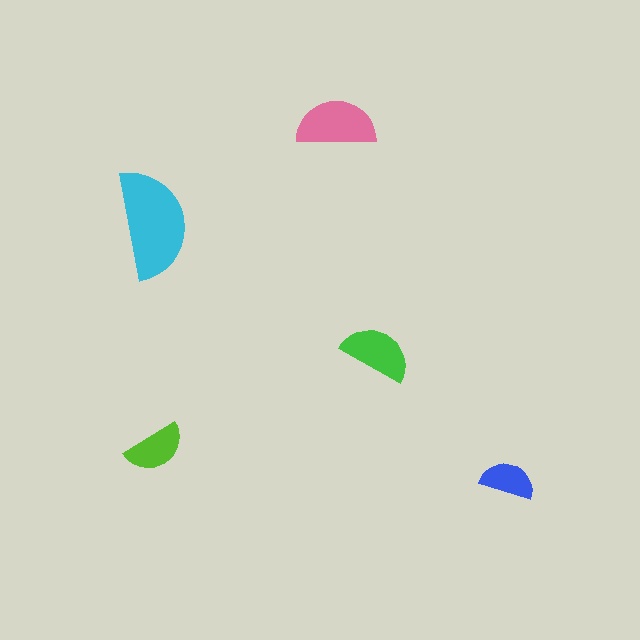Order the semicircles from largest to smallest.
the cyan one, the pink one, the green one, the lime one, the blue one.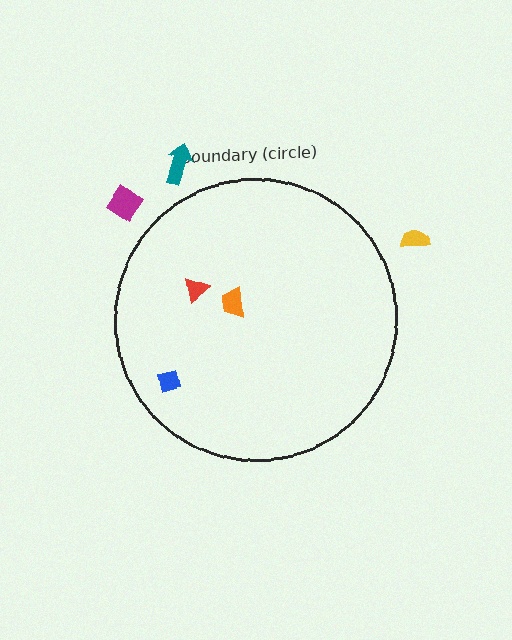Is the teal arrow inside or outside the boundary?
Outside.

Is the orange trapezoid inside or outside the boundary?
Inside.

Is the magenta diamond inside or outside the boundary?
Outside.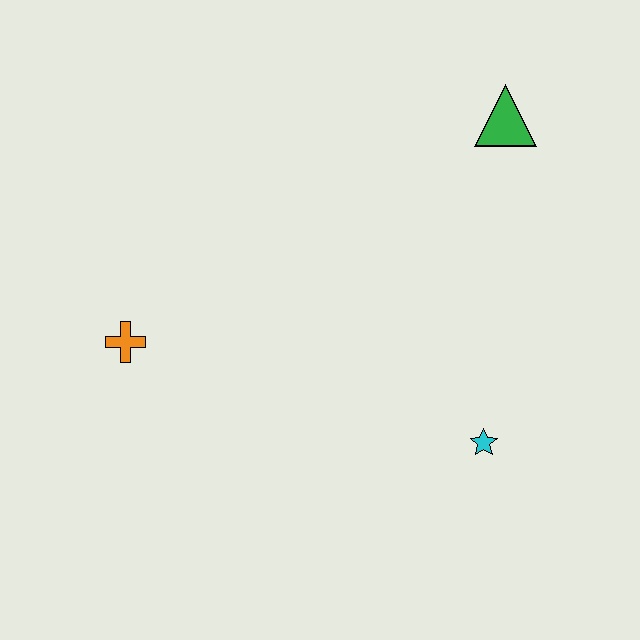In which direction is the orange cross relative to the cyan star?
The orange cross is to the left of the cyan star.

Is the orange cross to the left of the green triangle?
Yes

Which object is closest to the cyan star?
The green triangle is closest to the cyan star.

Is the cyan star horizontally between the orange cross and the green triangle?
Yes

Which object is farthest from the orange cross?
The green triangle is farthest from the orange cross.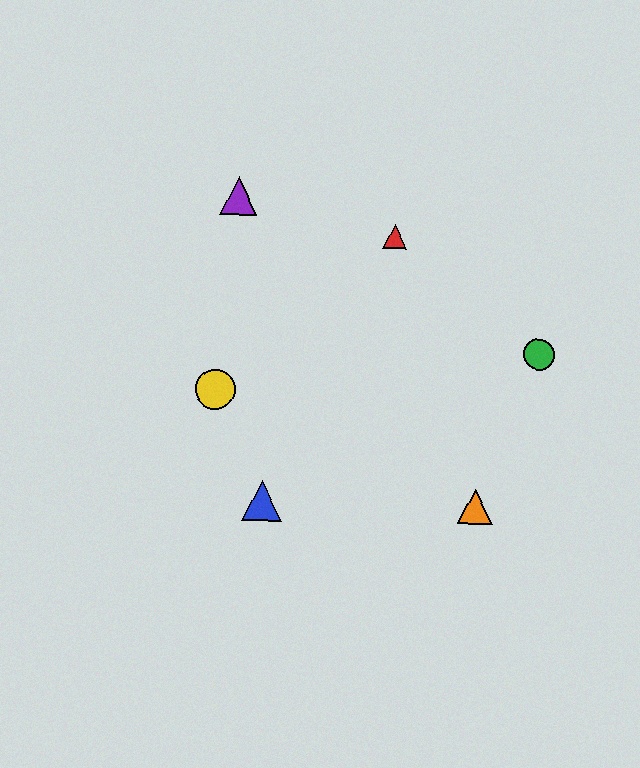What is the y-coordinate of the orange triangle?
The orange triangle is at y≈507.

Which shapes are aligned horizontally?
The blue triangle, the orange triangle are aligned horizontally.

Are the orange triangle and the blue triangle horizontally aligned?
Yes, both are at y≈507.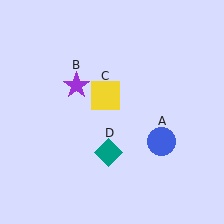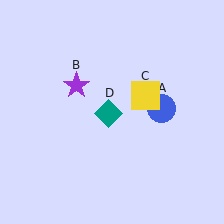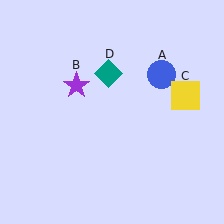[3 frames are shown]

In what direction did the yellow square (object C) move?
The yellow square (object C) moved right.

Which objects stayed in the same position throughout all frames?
Purple star (object B) remained stationary.